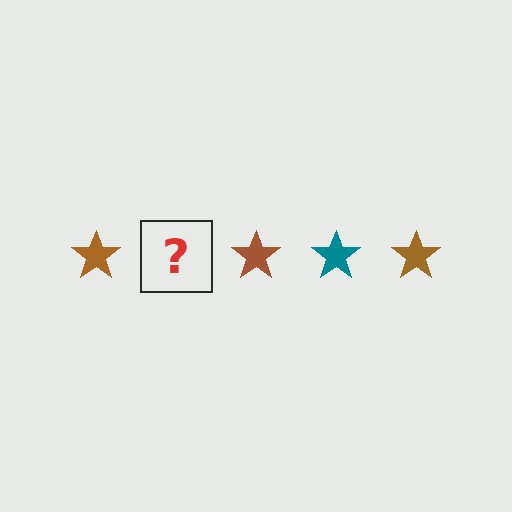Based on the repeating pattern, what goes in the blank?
The blank should be a teal star.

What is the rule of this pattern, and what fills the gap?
The rule is that the pattern cycles through brown, teal stars. The gap should be filled with a teal star.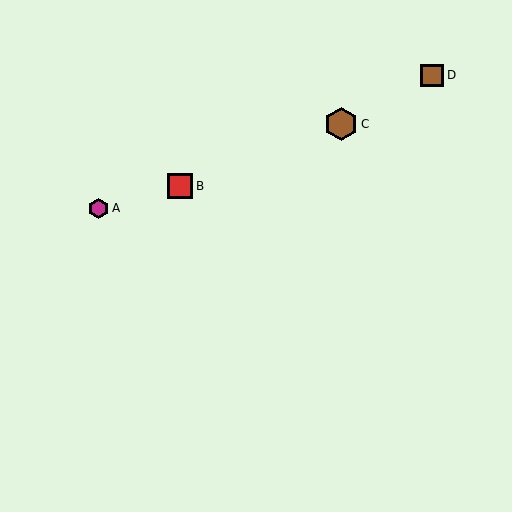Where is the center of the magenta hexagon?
The center of the magenta hexagon is at (98, 208).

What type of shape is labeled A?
Shape A is a magenta hexagon.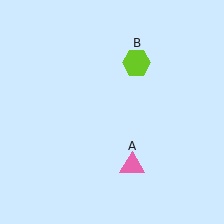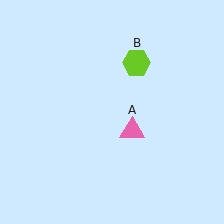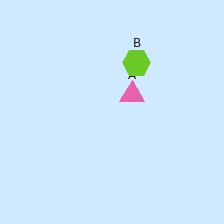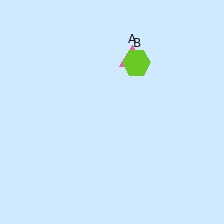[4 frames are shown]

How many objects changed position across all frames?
1 object changed position: pink triangle (object A).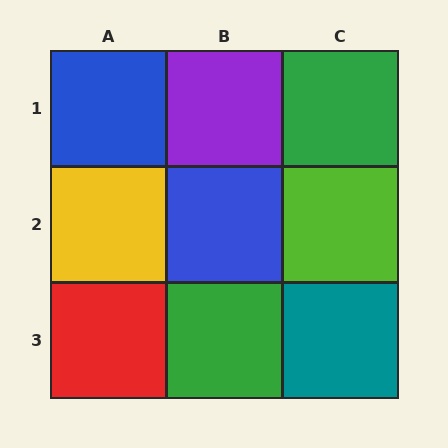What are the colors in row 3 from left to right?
Red, green, teal.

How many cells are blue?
2 cells are blue.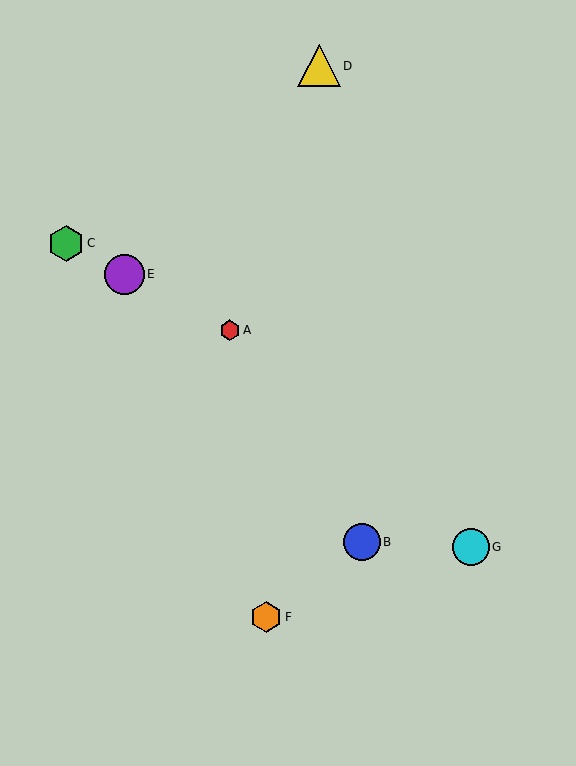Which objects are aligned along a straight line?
Objects A, C, E are aligned along a straight line.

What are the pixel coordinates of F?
Object F is at (266, 617).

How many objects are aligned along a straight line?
3 objects (A, C, E) are aligned along a straight line.